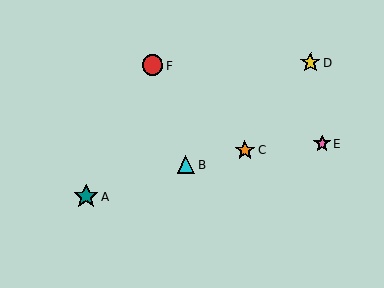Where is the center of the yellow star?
The center of the yellow star is at (311, 63).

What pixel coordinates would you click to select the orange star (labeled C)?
Click at (245, 150) to select the orange star C.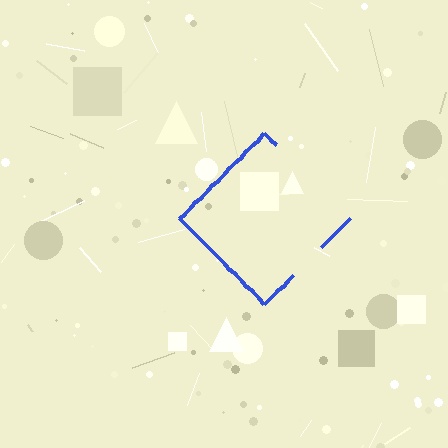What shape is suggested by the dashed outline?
The dashed outline suggests a diamond.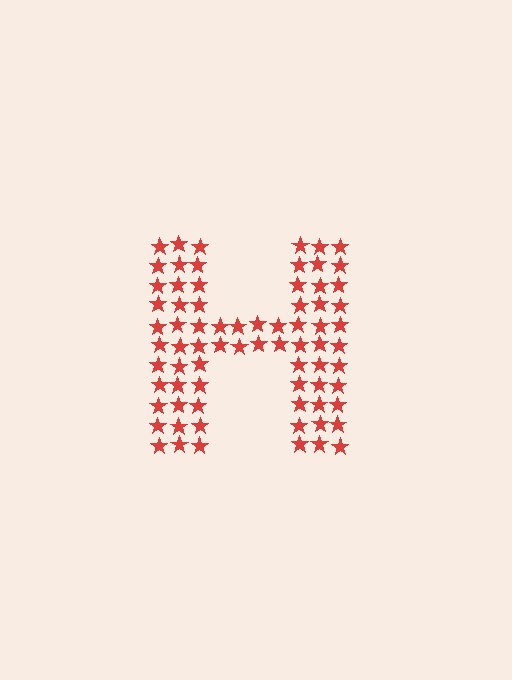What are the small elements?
The small elements are stars.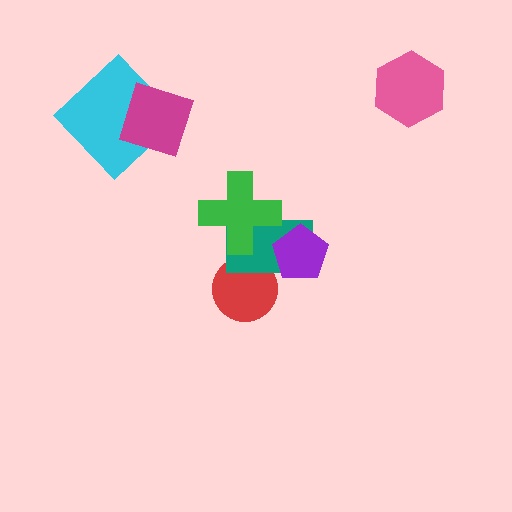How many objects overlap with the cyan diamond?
1 object overlaps with the cyan diamond.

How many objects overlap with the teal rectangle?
3 objects overlap with the teal rectangle.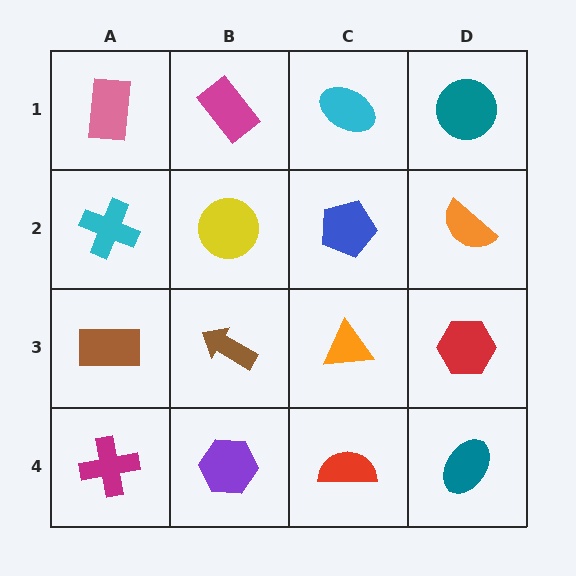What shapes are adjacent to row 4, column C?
An orange triangle (row 3, column C), a purple hexagon (row 4, column B), a teal ellipse (row 4, column D).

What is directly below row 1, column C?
A blue pentagon.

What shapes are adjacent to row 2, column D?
A teal circle (row 1, column D), a red hexagon (row 3, column D), a blue pentagon (row 2, column C).